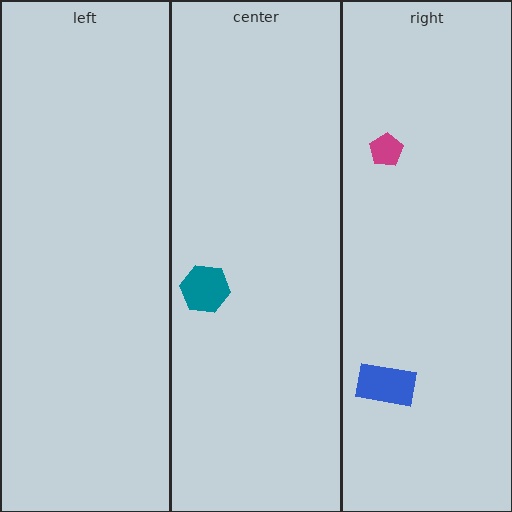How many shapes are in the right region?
2.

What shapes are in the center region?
The teal hexagon.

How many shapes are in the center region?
1.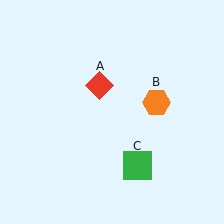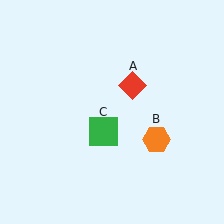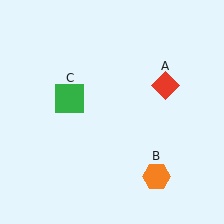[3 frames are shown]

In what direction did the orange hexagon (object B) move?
The orange hexagon (object B) moved down.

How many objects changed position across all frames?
3 objects changed position: red diamond (object A), orange hexagon (object B), green square (object C).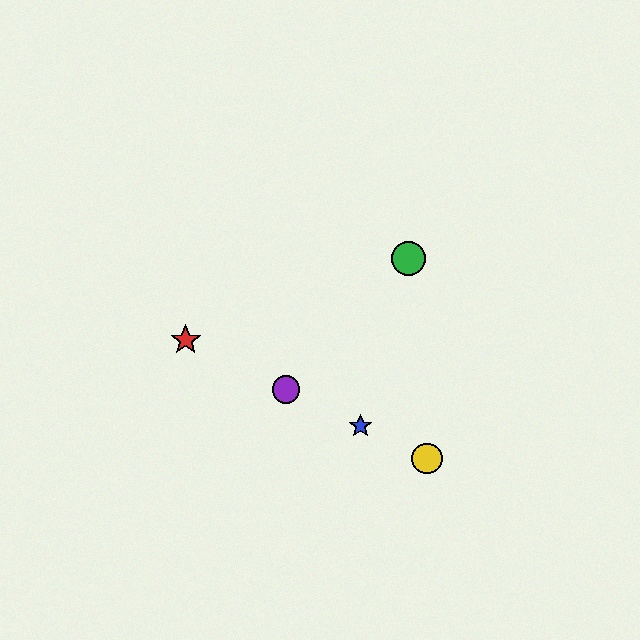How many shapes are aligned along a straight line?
4 shapes (the red star, the blue star, the yellow circle, the purple circle) are aligned along a straight line.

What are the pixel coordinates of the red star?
The red star is at (186, 340).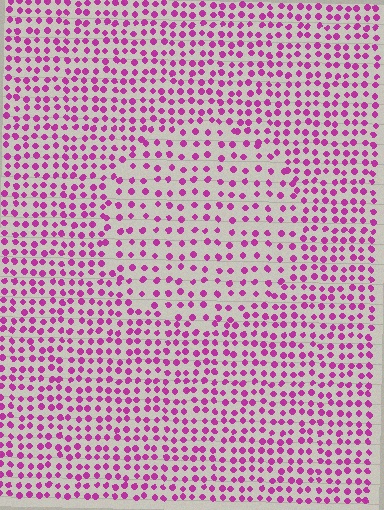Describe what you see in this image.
The image contains small magenta elements arranged at two different densities. A circle-shaped region is visible where the elements are less densely packed than the surrounding area.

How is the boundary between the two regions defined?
The boundary is defined by a change in element density (approximately 1.7x ratio). All elements are the same color, size, and shape.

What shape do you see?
I see a circle.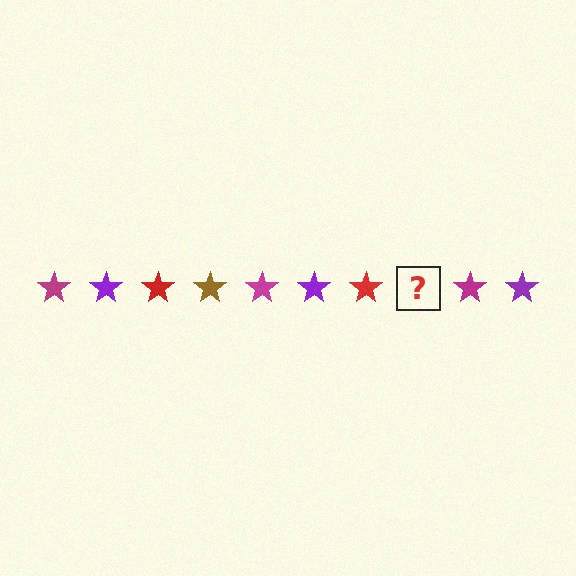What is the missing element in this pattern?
The missing element is a brown star.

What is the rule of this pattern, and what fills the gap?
The rule is that the pattern cycles through magenta, purple, red, brown stars. The gap should be filled with a brown star.